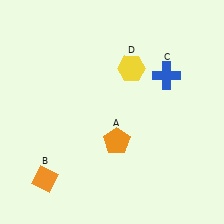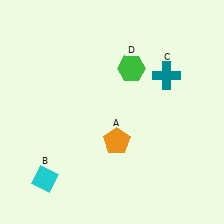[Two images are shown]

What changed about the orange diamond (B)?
In Image 1, B is orange. In Image 2, it changed to cyan.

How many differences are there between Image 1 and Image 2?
There are 3 differences between the two images.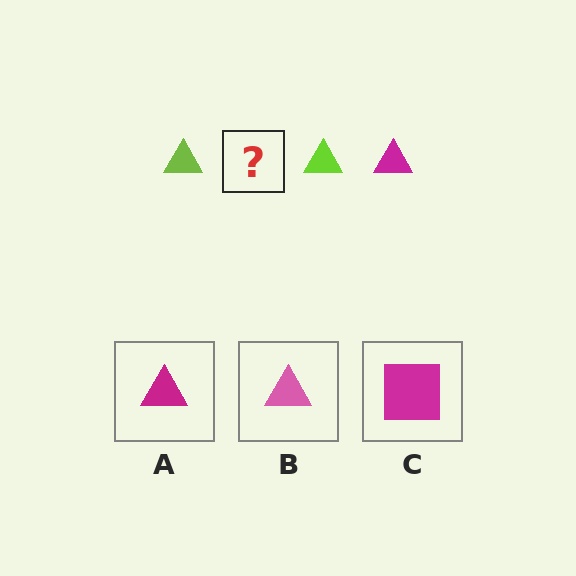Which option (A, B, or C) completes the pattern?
A.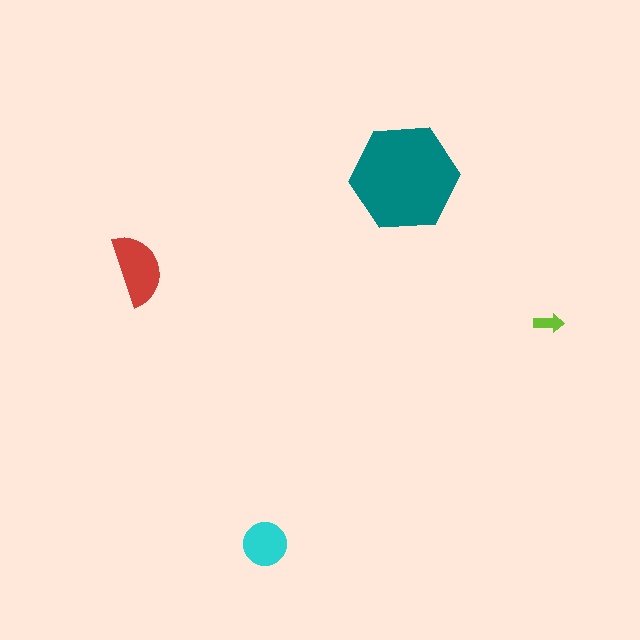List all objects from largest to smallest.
The teal hexagon, the red semicircle, the cyan circle, the lime arrow.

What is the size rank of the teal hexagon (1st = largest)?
1st.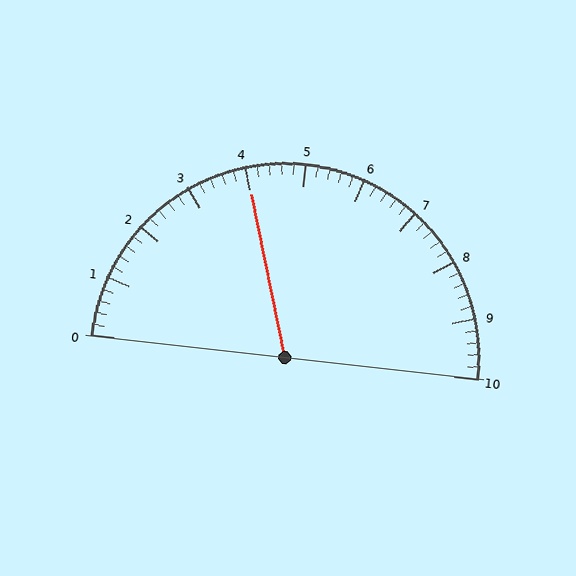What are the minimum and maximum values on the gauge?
The gauge ranges from 0 to 10.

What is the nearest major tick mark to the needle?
The nearest major tick mark is 4.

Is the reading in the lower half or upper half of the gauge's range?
The reading is in the lower half of the range (0 to 10).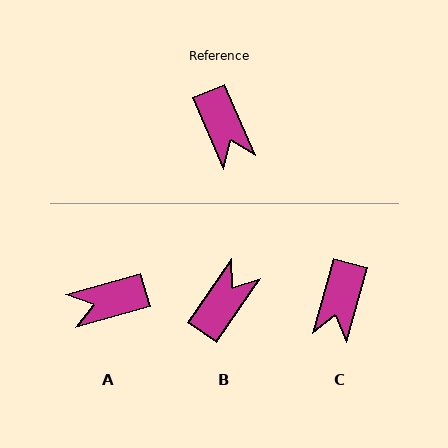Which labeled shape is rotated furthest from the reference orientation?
B, about 123 degrees away.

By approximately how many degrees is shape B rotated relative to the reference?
Approximately 123 degrees counter-clockwise.